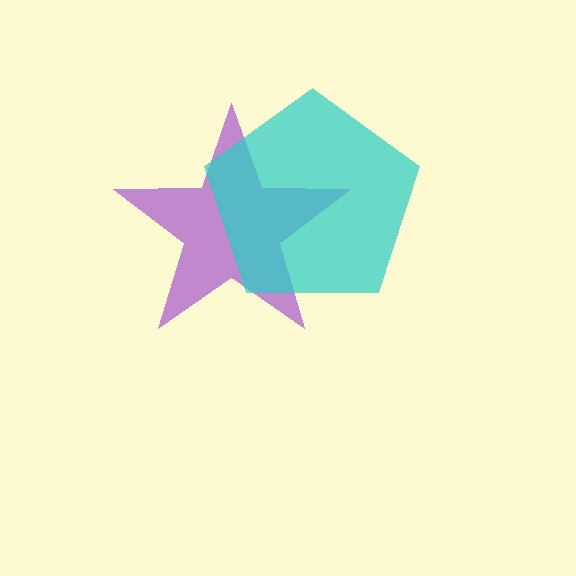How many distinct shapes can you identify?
There are 2 distinct shapes: a purple star, a cyan pentagon.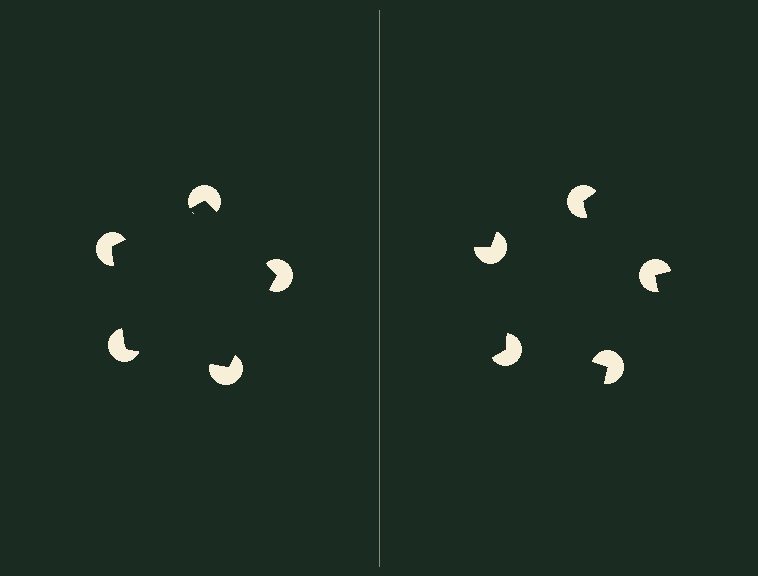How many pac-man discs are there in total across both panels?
10 — 5 on each side.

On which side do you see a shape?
An illusory pentagon appears on the left side. On the right side the wedge cuts are rotated, so no coherent shape forms.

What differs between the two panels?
The pac-man discs are positioned identically on both sides; only the wedge orientations differ. On the left they align to a pentagon; on the right they are misaligned.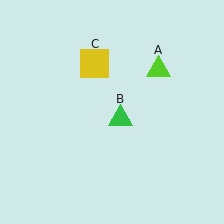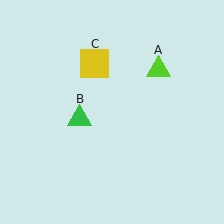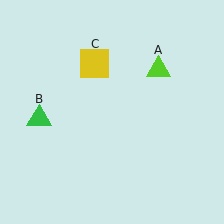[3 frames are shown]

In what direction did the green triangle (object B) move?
The green triangle (object B) moved left.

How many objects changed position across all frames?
1 object changed position: green triangle (object B).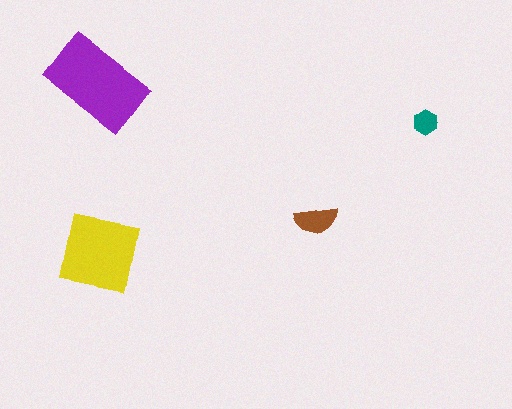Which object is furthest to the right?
The teal hexagon is rightmost.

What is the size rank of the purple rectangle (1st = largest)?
1st.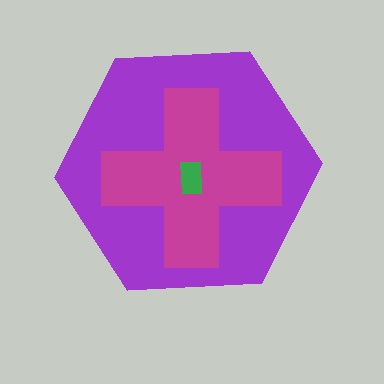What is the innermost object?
The green rectangle.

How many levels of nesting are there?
3.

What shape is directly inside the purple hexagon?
The magenta cross.